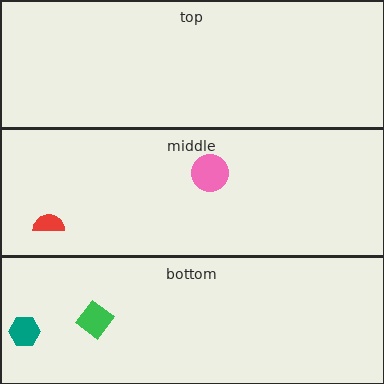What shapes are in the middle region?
The pink circle, the red semicircle.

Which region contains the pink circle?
The middle region.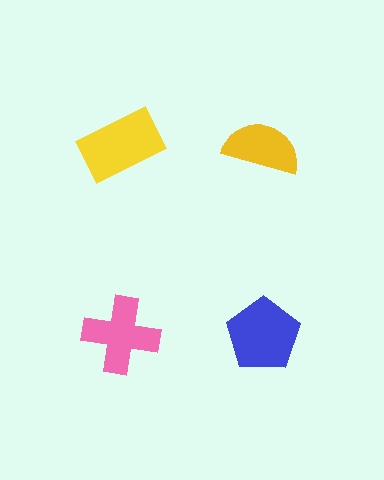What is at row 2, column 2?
A blue pentagon.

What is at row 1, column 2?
A yellow semicircle.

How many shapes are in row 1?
2 shapes.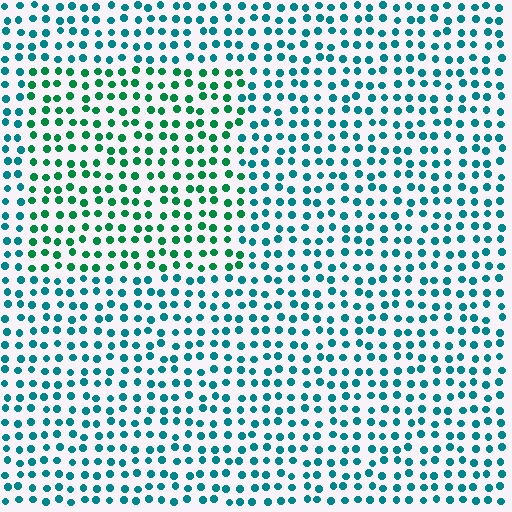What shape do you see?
I see a rectangle.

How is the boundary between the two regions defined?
The boundary is defined purely by a slight shift in hue (about 36 degrees). Spacing, size, and orientation are identical on both sides.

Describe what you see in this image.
The image is filled with small teal elements in a uniform arrangement. A rectangle-shaped region is visible where the elements are tinted to a slightly different hue, forming a subtle color boundary.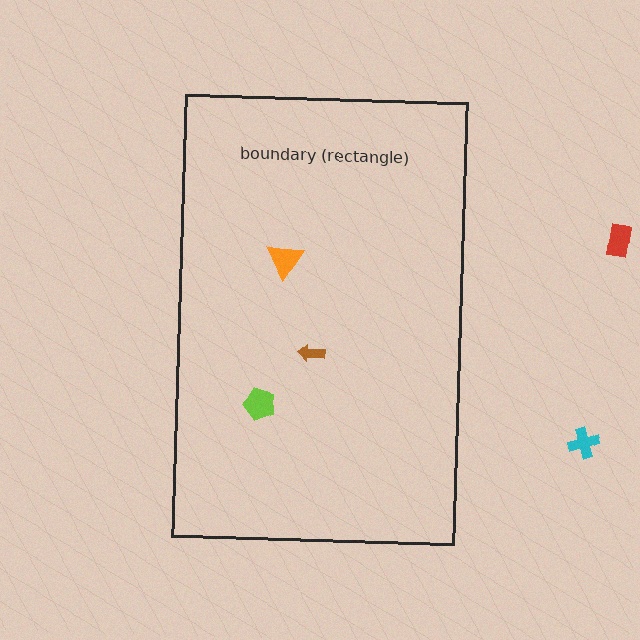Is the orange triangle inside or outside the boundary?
Inside.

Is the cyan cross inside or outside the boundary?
Outside.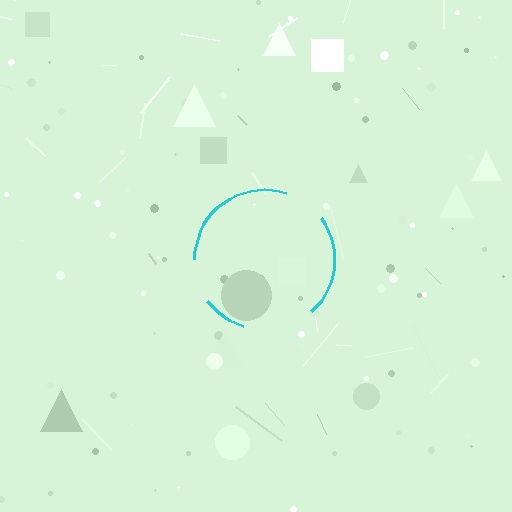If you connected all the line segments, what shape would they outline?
They would outline a circle.